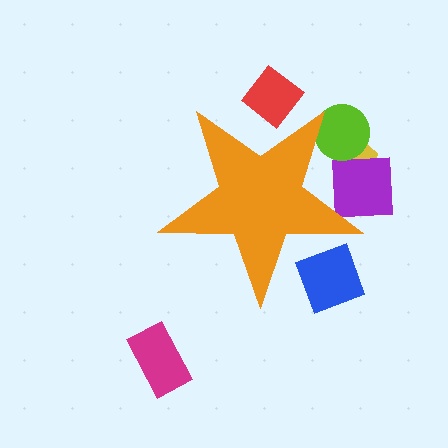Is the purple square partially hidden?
Yes, the purple square is partially hidden behind the orange star.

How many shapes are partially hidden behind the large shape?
5 shapes are partially hidden.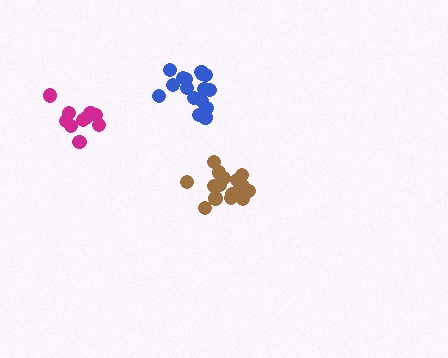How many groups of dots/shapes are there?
There are 3 groups.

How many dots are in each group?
Group 1: 16 dots, Group 2: 17 dots, Group 3: 11 dots (44 total).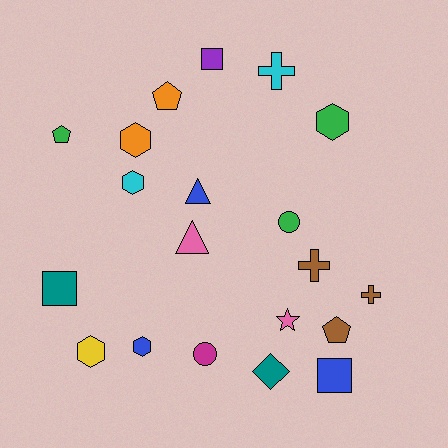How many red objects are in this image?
There are no red objects.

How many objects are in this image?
There are 20 objects.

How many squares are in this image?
There are 3 squares.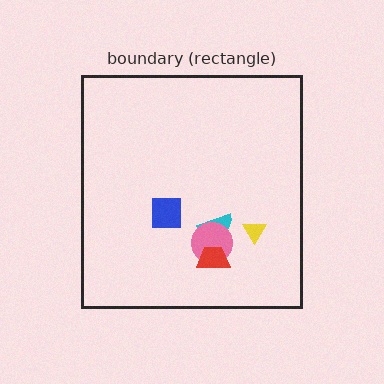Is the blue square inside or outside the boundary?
Inside.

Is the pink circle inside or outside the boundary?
Inside.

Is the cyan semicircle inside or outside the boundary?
Inside.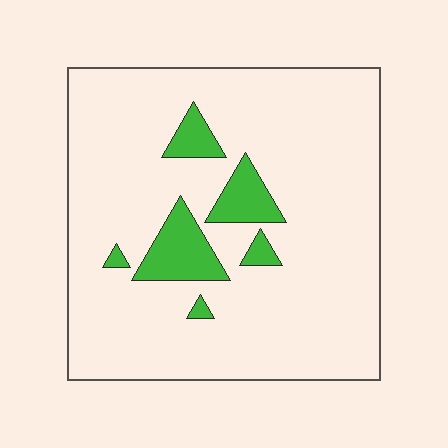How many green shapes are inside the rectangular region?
6.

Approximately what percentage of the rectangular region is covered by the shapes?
Approximately 10%.